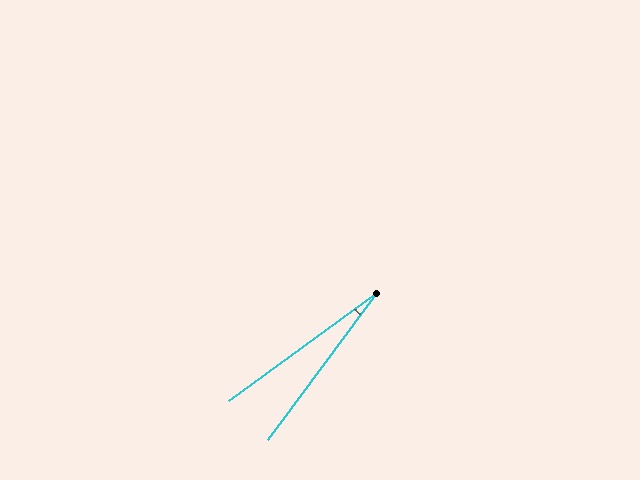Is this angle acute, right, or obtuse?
It is acute.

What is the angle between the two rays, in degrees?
Approximately 17 degrees.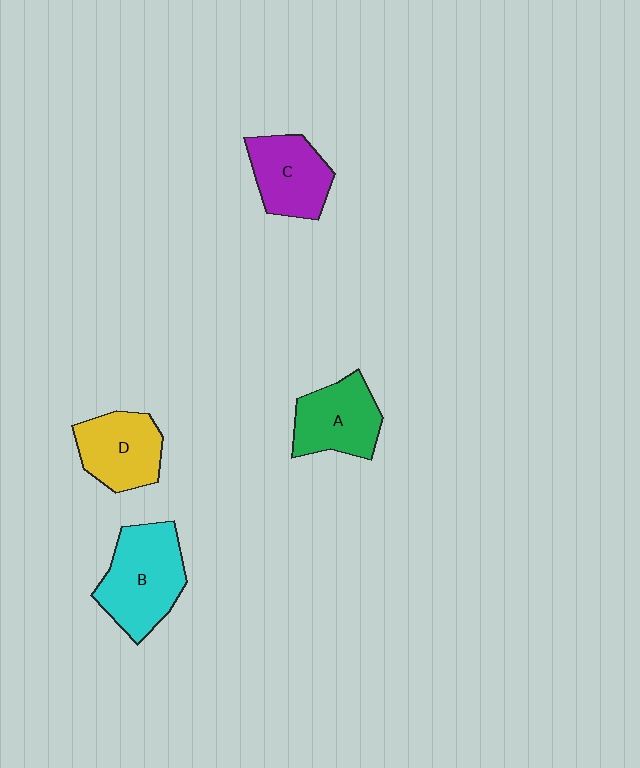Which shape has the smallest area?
Shape D (yellow).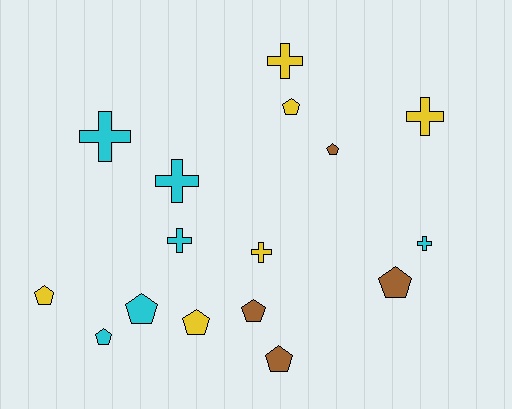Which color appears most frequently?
Yellow, with 6 objects.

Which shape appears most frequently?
Pentagon, with 9 objects.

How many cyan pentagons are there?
There are 2 cyan pentagons.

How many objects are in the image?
There are 16 objects.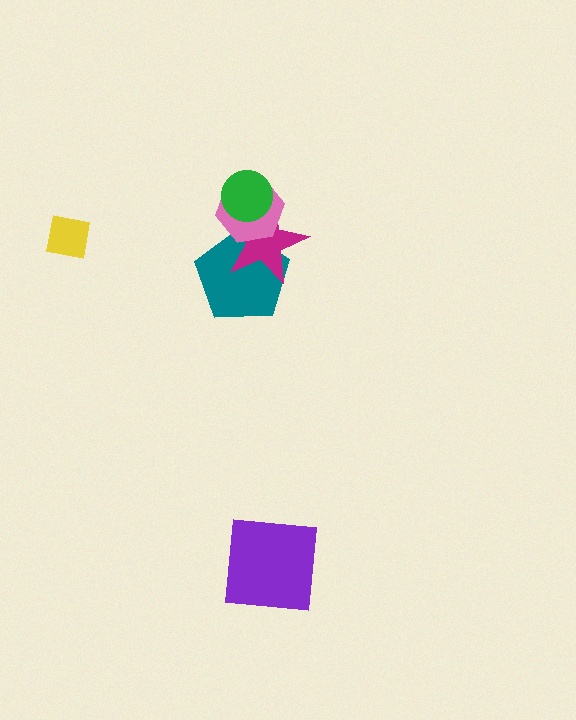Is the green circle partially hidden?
No, no other shape covers it.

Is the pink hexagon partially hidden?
Yes, it is partially covered by another shape.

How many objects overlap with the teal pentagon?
2 objects overlap with the teal pentagon.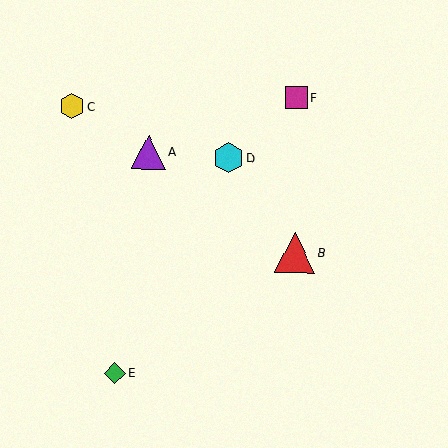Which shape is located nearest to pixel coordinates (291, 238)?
The red triangle (labeled B) at (295, 253) is nearest to that location.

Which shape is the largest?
The red triangle (labeled B) is the largest.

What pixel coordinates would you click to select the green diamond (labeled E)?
Click at (115, 373) to select the green diamond E.